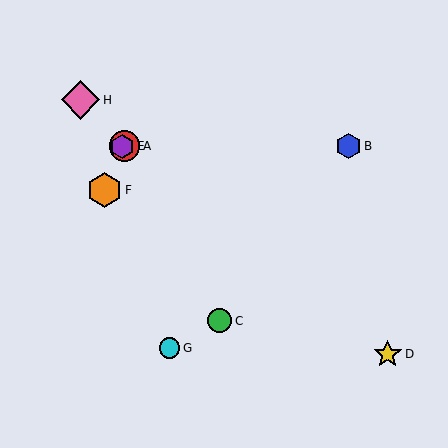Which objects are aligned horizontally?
Objects A, B, E are aligned horizontally.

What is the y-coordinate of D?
Object D is at y≈354.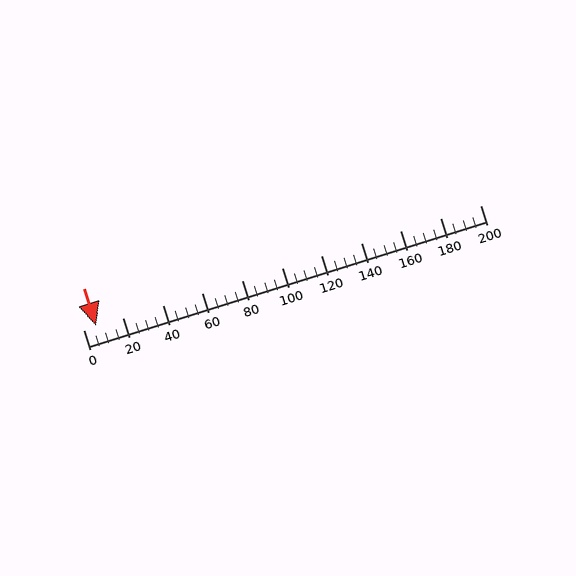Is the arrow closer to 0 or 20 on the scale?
The arrow is closer to 0.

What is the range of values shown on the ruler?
The ruler shows values from 0 to 200.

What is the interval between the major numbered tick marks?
The major tick marks are spaced 20 units apart.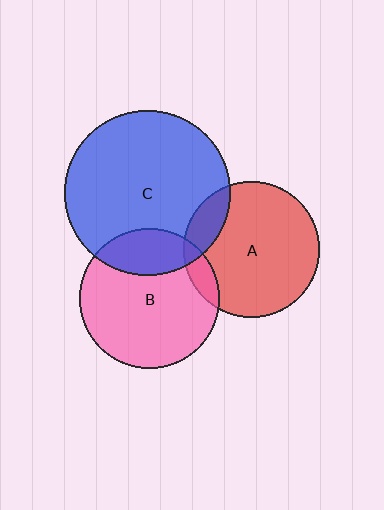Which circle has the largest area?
Circle C (blue).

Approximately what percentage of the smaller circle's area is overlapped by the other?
Approximately 25%.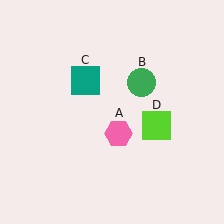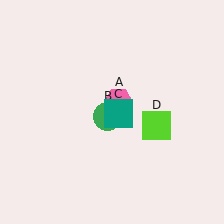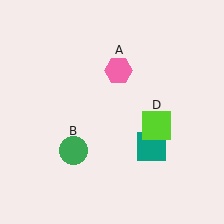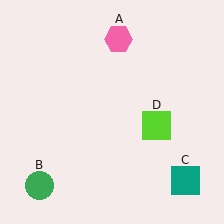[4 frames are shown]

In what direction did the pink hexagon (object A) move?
The pink hexagon (object A) moved up.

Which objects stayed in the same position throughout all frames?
Lime square (object D) remained stationary.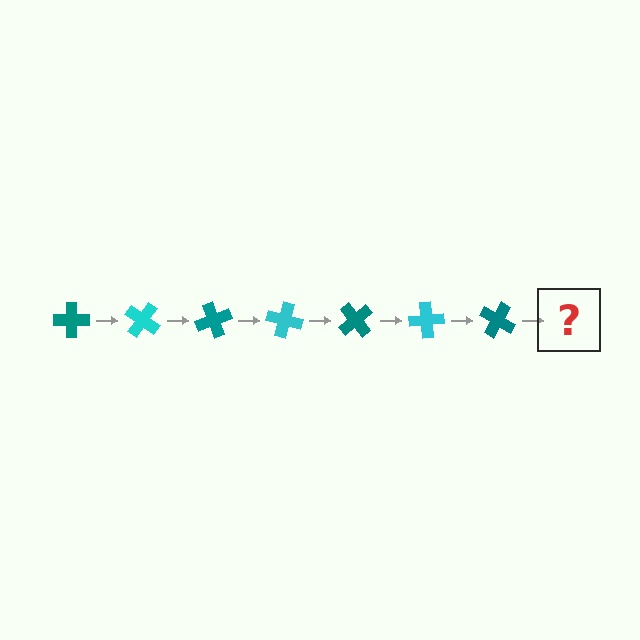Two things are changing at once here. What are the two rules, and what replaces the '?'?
The two rules are that it rotates 35 degrees each step and the color cycles through teal and cyan. The '?' should be a cyan cross, rotated 245 degrees from the start.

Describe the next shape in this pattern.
It should be a cyan cross, rotated 245 degrees from the start.